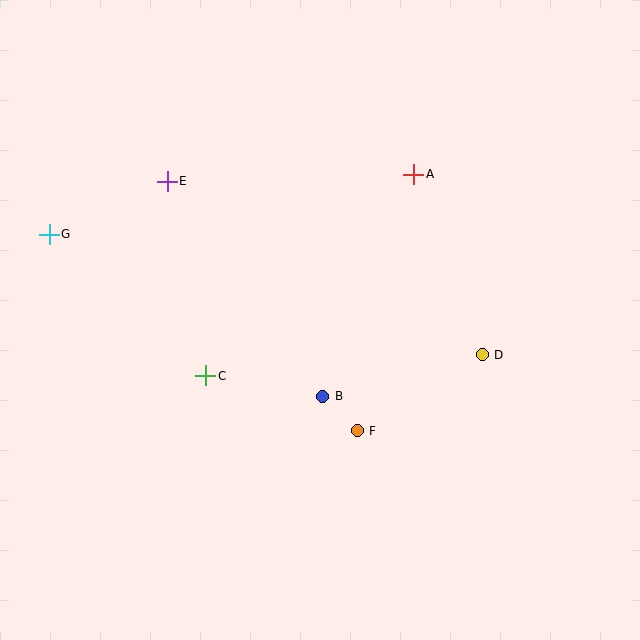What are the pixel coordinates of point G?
Point G is at (49, 234).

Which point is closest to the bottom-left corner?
Point C is closest to the bottom-left corner.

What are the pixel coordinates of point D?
Point D is at (482, 355).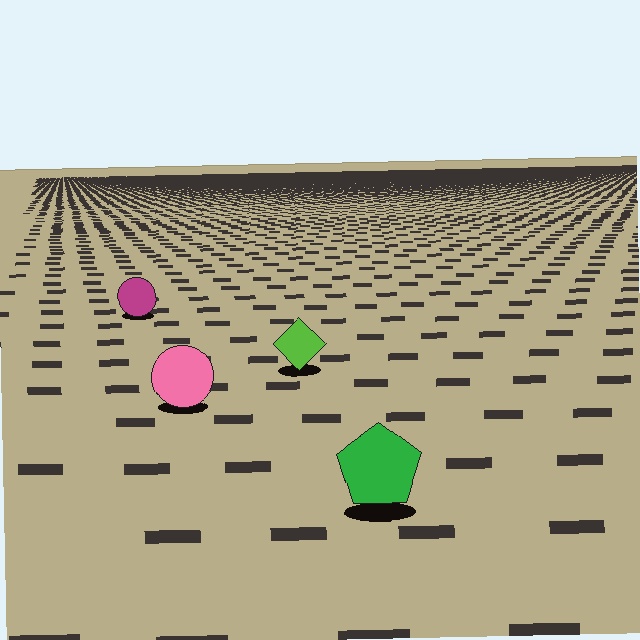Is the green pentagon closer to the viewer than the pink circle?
Yes. The green pentagon is closer — you can tell from the texture gradient: the ground texture is coarser near it.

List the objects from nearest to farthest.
From nearest to farthest: the green pentagon, the pink circle, the lime diamond, the magenta circle.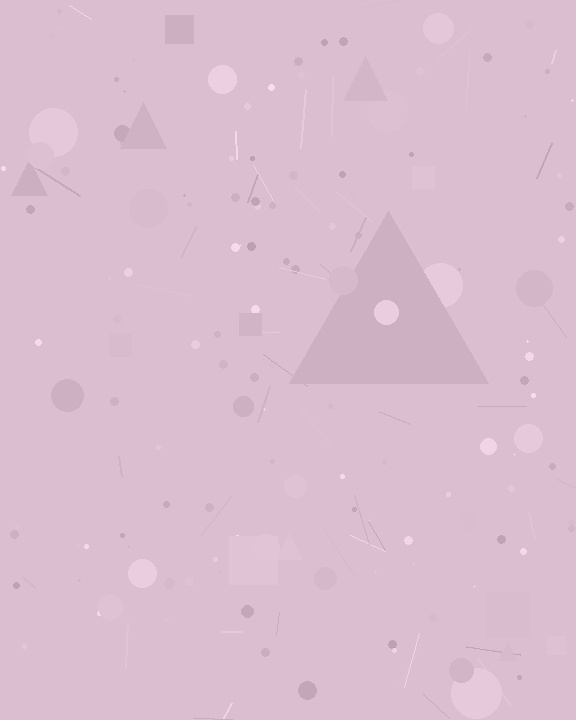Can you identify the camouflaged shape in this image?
The camouflaged shape is a triangle.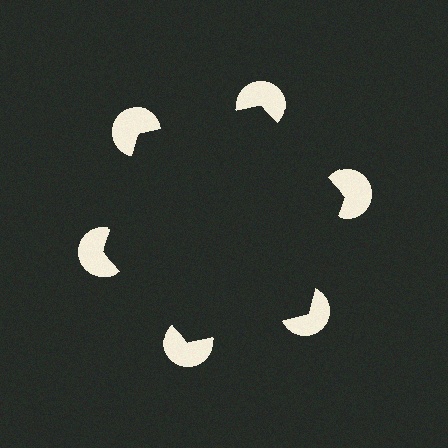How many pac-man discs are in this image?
There are 6 — one at each vertex of the illusory hexagon.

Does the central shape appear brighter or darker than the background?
It typically appears slightly darker than the background, even though no actual brightness change is drawn.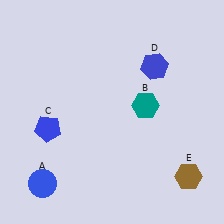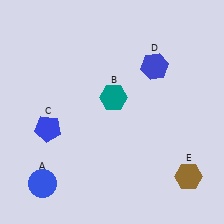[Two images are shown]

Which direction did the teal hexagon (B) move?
The teal hexagon (B) moved left.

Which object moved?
The teal hexagon (B) moved left.